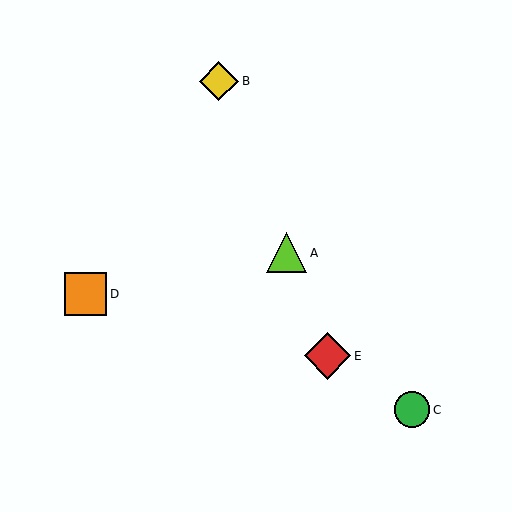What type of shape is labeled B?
Shape B is a yellow diamond.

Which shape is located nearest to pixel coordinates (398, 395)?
The green circle (labeled C) at (412, 410) is nearest to that location.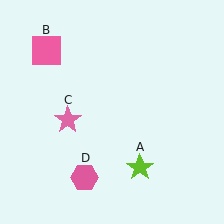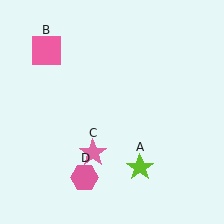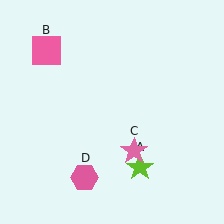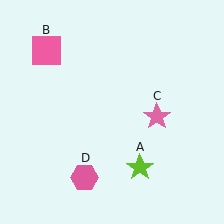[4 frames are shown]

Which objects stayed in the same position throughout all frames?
Lime star (object A) and pink square (object B) and pink hexagon (object D) remained stationary.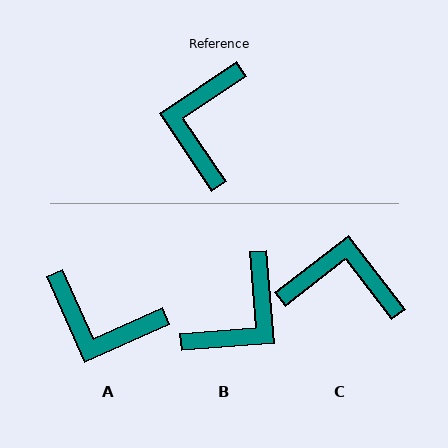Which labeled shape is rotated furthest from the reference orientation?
B, about 151 degrees away.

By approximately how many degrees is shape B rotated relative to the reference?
Approximately 151 degrees counter-clockwise.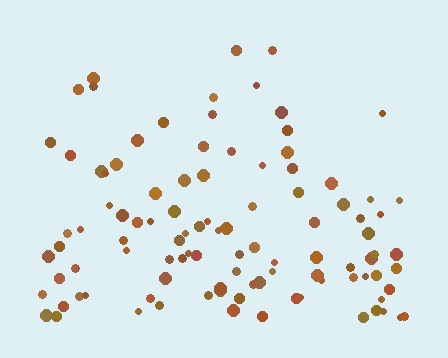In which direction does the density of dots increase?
From top to bottom, with the bottom side densest.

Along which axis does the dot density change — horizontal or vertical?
Vertical.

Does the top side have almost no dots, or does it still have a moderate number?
Still a moderate number, just noticeably fewer than the bottom.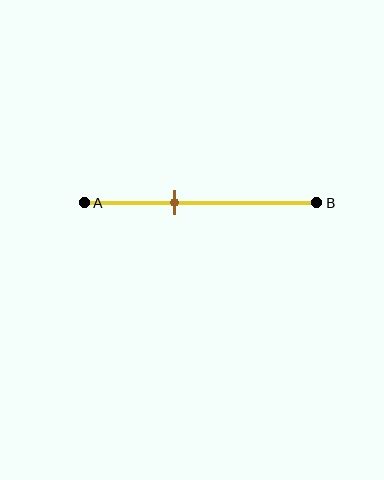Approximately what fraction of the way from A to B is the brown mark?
The brown mark is approximately 40% of the way from A to B.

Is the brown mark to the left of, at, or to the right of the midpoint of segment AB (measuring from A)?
The brown mark is to the left of the midpoint of segment AB.